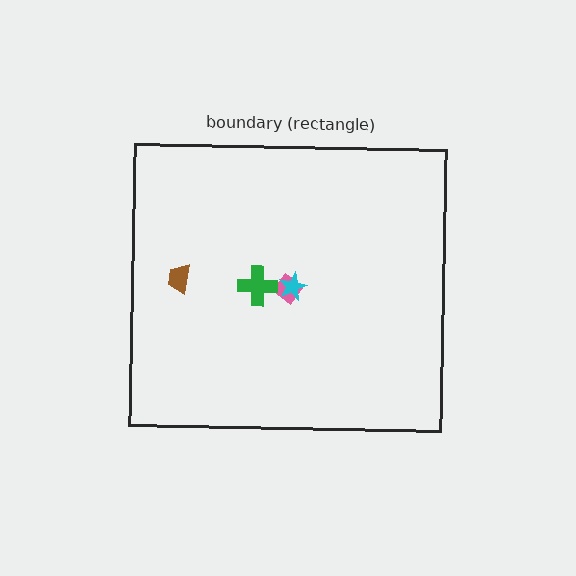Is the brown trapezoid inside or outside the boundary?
Inside.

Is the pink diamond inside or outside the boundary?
Inside.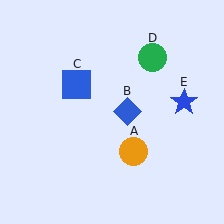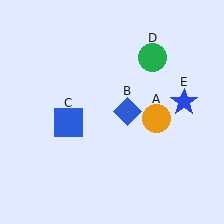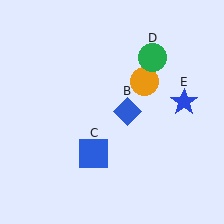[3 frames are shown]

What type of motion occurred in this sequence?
The orange circle (object A), blue square (object C) rotated counterclockwise around the center of the scene.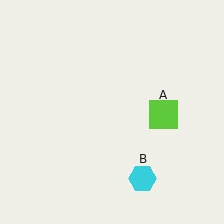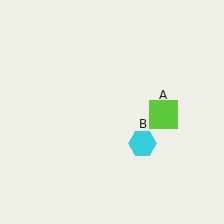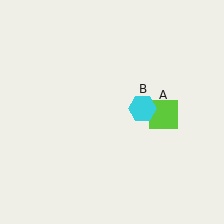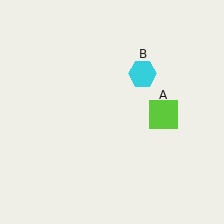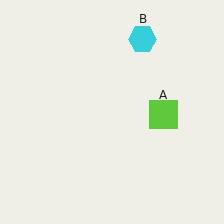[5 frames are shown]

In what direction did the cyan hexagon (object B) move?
The cyan hexagon (object B) moved up.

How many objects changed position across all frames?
1 object changed position: cyan hexagon (object B).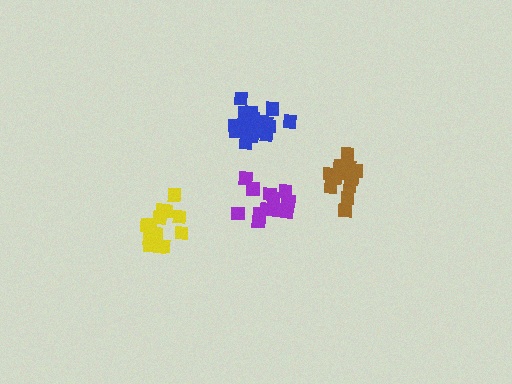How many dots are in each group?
Group 1: 18 dots, Group 2: 15 dots, Group 3: 13 dots, Group 4: 14 dots (60 total).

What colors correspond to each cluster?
The clusters are colored: blue, yellow, brown, purple.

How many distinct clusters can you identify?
There are 4 distinct clusters.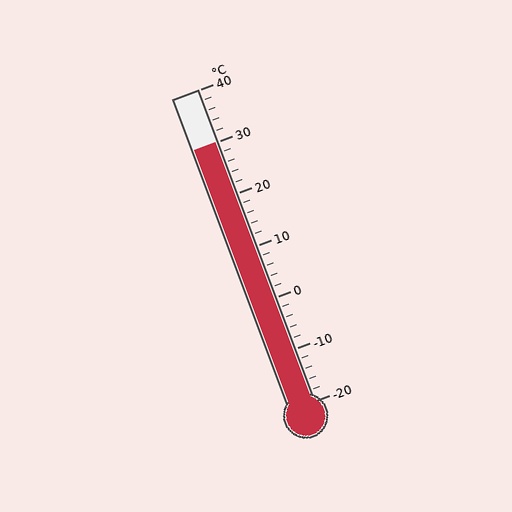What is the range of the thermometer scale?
The thermometer scale ranges from -20°C to 40°C.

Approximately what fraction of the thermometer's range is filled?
The thermometer is filled to approximately 85% of its range.